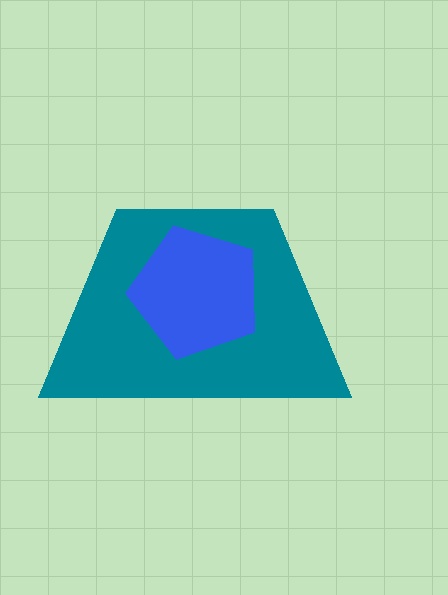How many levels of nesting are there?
2.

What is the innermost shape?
The blue pentagon.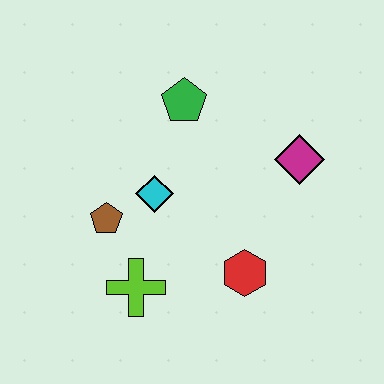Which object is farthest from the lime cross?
The magenta diamond is farthest from the lime cross.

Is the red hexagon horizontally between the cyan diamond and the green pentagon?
No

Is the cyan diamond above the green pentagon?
No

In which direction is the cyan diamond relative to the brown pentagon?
The cyan diamond is to the right of the brown pentagon.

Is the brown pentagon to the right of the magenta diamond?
No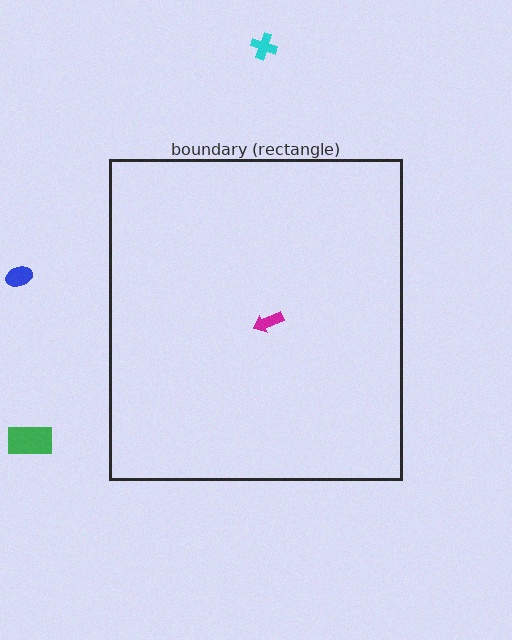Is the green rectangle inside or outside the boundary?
Outside.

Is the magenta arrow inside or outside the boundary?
Inside.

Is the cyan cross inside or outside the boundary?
Outside.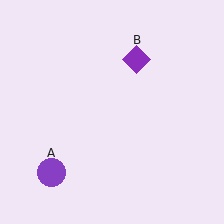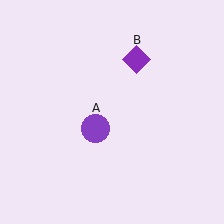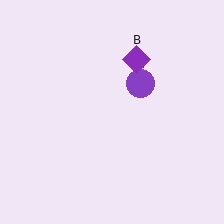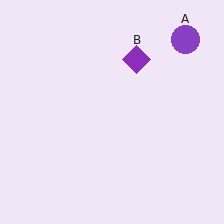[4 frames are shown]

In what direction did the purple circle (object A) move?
The purple circle (object A) moved up and to the right.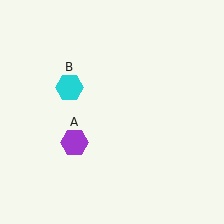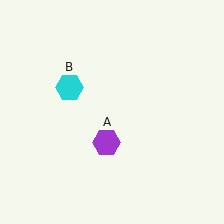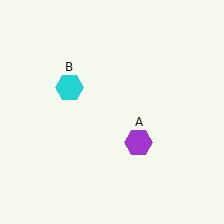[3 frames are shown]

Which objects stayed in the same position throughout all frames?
Cyan hexagon (object B) remained stationary.